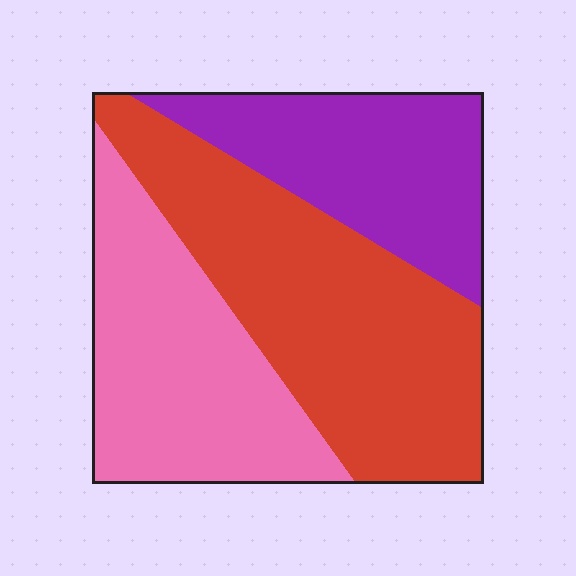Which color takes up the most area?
Red, at roughly 45%.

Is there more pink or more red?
Red.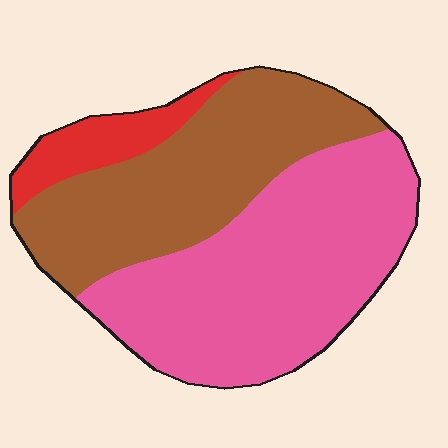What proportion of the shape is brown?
Brown covers about 40% of the shape.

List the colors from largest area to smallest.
From largest to smallest: pink, brown, red.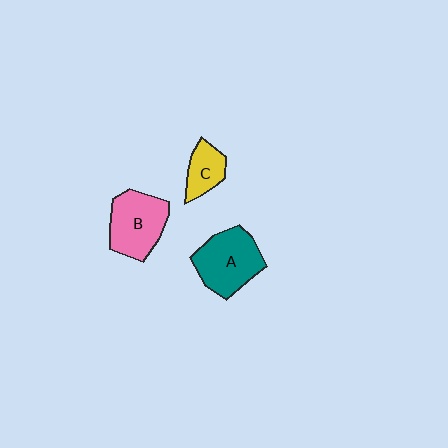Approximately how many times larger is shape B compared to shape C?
Approximately 1.9 times.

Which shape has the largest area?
Shape A (teal).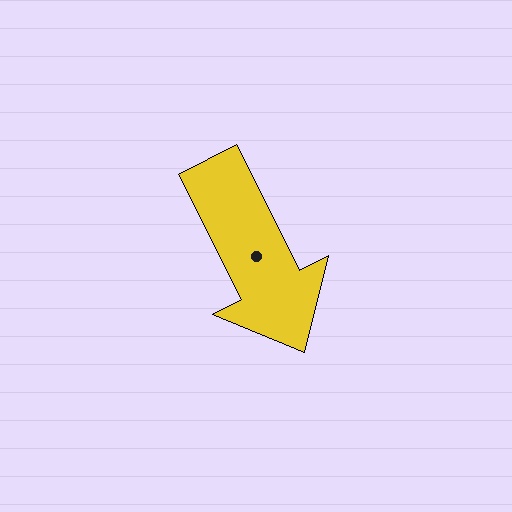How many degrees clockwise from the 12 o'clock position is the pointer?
Approximately 153 degrees.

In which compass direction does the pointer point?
Southeast.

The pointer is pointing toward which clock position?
Roughly 5 o'clock.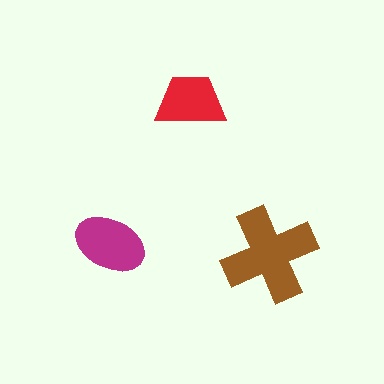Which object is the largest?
The brown cross.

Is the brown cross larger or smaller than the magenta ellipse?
Larger.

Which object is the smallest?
The red trapezoid.